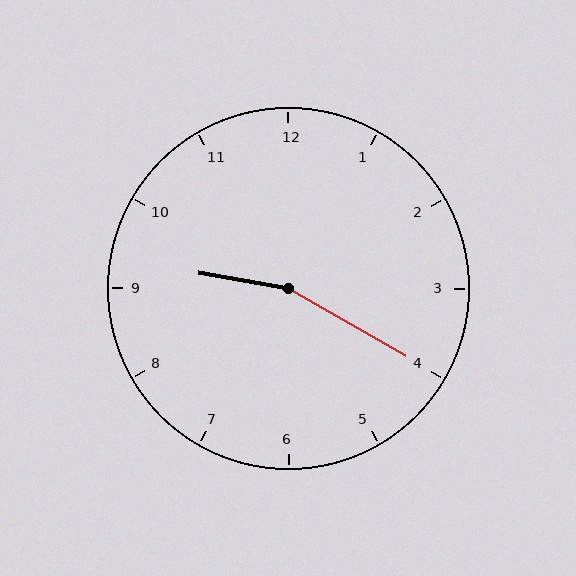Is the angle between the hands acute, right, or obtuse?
It is obtuse.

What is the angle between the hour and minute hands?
Approximately 160 degrees.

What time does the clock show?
9:20.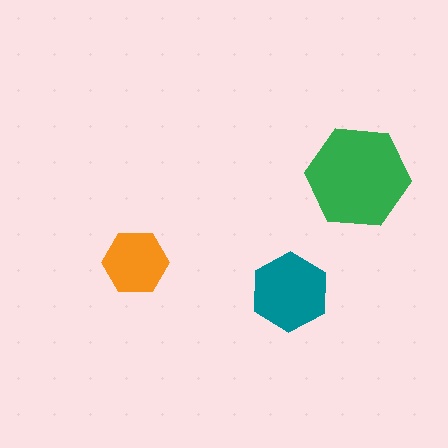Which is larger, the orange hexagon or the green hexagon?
The green one.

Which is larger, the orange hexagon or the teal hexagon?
The teal one.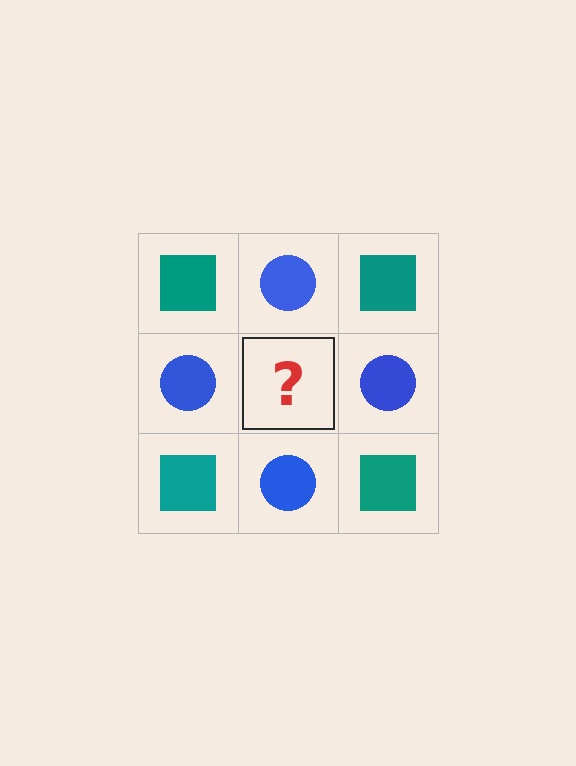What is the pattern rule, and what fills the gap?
The rule is that it alternates teal square and blue circle in a checkerboard pattern. The gap should be filled with a teal square.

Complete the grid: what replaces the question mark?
The question mark should be replaced with a teal square.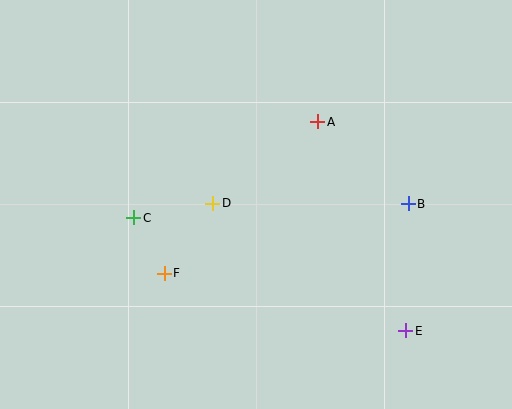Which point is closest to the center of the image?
Point D at (213, 203) is closest to the center.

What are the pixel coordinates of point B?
Point B is at (408, 204).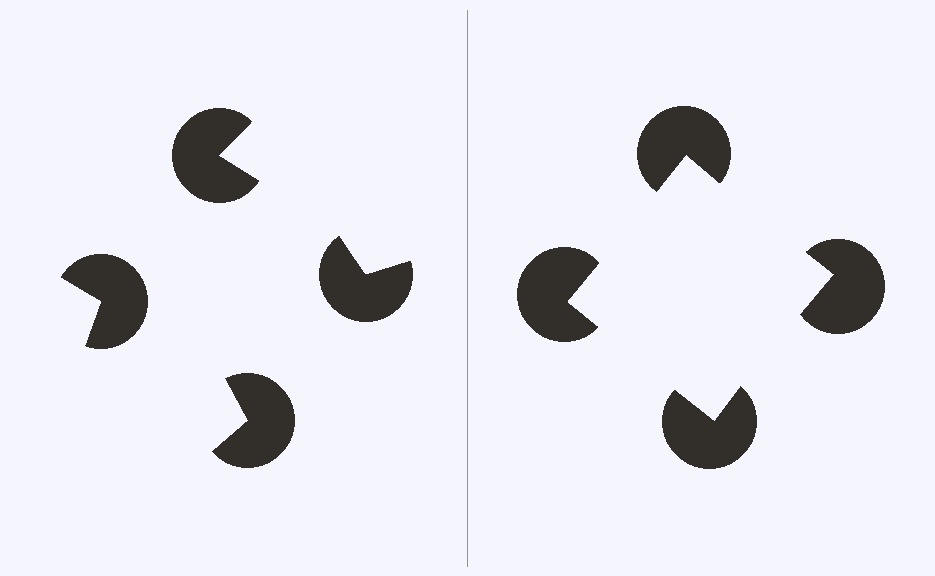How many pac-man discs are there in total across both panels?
8 — 4 on each side.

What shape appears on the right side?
An illusory square.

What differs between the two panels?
The pac-man discs are positioned identically on both sides; only the wedge orientations differ. On the right they align to a square; on the left they are misaligned.